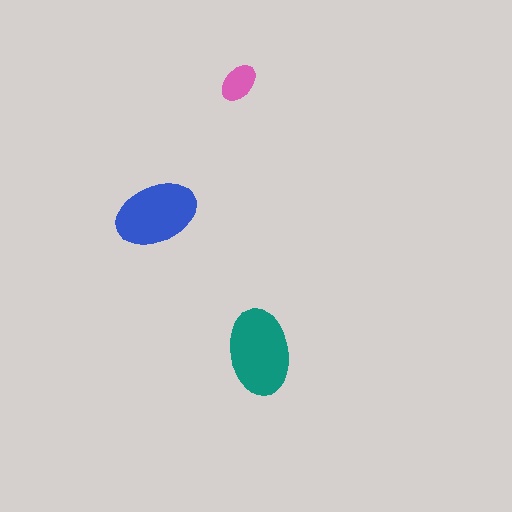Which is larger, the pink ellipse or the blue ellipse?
The blue one.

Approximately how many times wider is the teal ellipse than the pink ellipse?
About 2 times wider.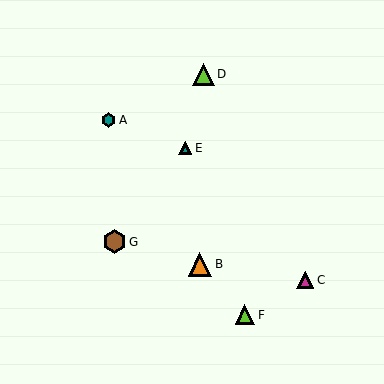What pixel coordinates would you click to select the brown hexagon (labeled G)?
Click at (114, 242) to select the brown hexagon G.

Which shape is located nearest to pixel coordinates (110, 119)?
The teal hexagon (labeled A) at (108, 120) is nearest to that location.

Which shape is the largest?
The orange triangle (labeled B) is the largest.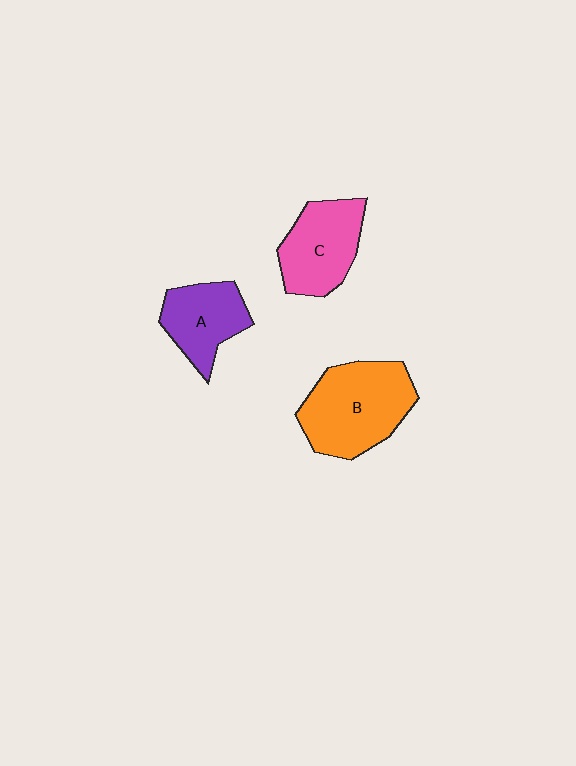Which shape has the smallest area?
Shape A (purple).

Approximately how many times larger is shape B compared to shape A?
Approximately 1.6 times.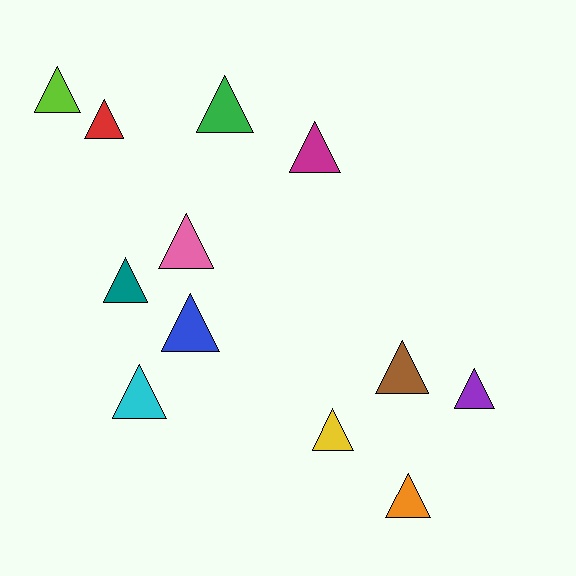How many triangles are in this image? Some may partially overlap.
There are 12 triangles.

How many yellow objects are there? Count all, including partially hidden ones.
There is 1 yellow object.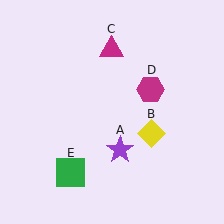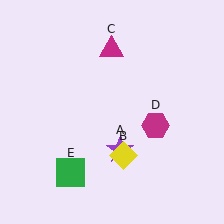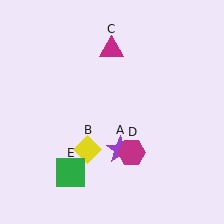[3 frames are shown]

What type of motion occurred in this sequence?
The yellow diamond (object B), magenta hexagon (object D) rotated clockwise around the center of the scene.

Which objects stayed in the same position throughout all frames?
Purple star (object A) and magenta triangle (object C) and green square (object E) remained stationary.